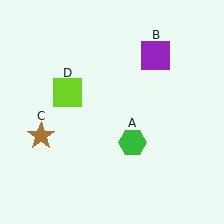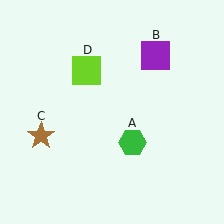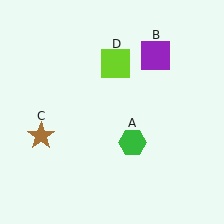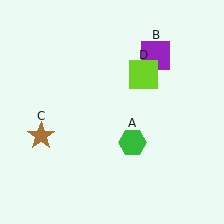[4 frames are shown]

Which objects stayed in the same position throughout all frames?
Green hexagon (object A) and purple square (object B) and brown star (object C) remained stationary.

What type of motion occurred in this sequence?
The lime square (object D) rotated clockwise around the center of the scene.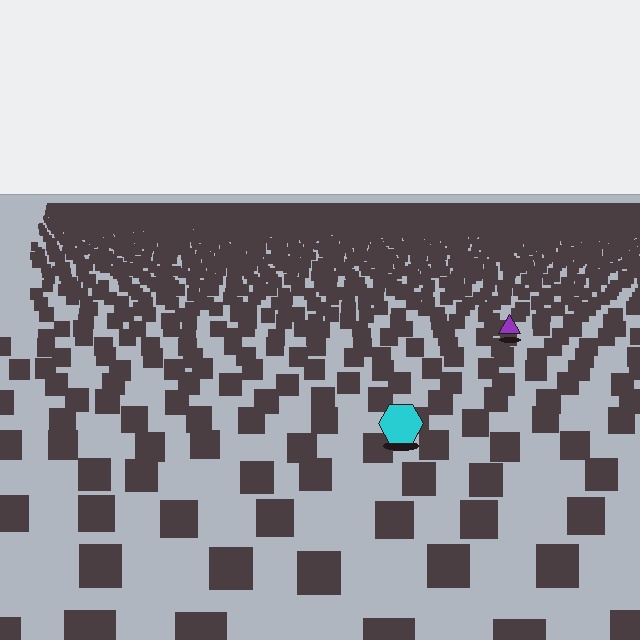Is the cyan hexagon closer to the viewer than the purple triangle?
Yes. The cyan hexagon is closer — you can tell from the texture gradient: the ground texture is coarser near it.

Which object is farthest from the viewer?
The purple triangle is farthest from the viewer. It appears smaller and the ground texture around it is denser.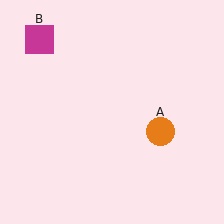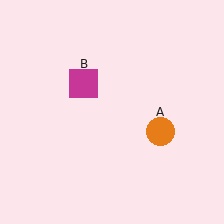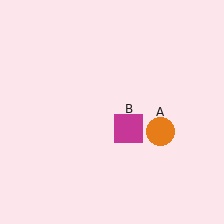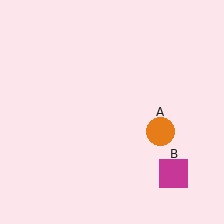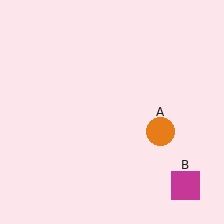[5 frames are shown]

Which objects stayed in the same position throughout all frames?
Orange circle (object A) remained stationary.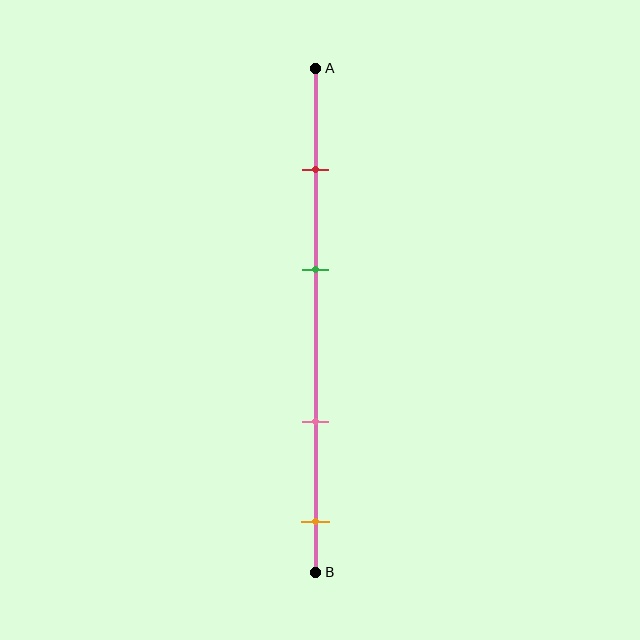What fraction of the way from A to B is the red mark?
The red mark is approximately 20% (0.2) of the way from A to B.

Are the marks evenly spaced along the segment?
No, the marks are not evenly spaced.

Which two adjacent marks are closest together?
The red and green marks are the closest adjacent pair.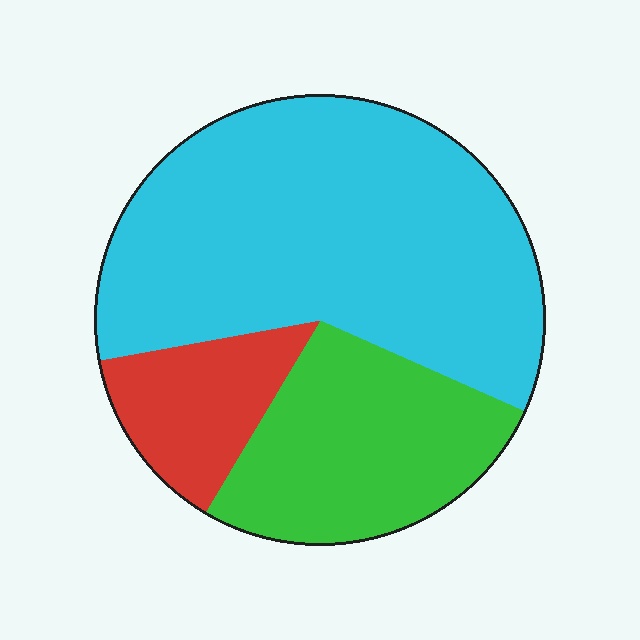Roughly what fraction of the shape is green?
Green takes up about one quarter (1/4) of the shape.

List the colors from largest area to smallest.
From largest to smallest: cyan, green, red.